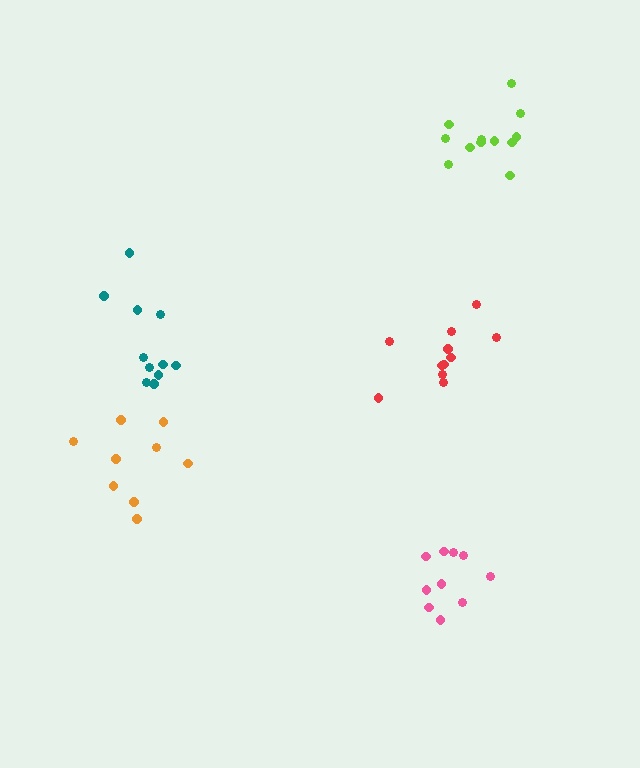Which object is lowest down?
The pink cluster is bottommost.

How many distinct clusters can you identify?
There are 5 distinct clusters.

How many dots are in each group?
Group 1: 10 dots, Group 2: 12 dots, Group 3: 11 dots, Group 4: 11 dots, Group 5: 10 dots (54 total).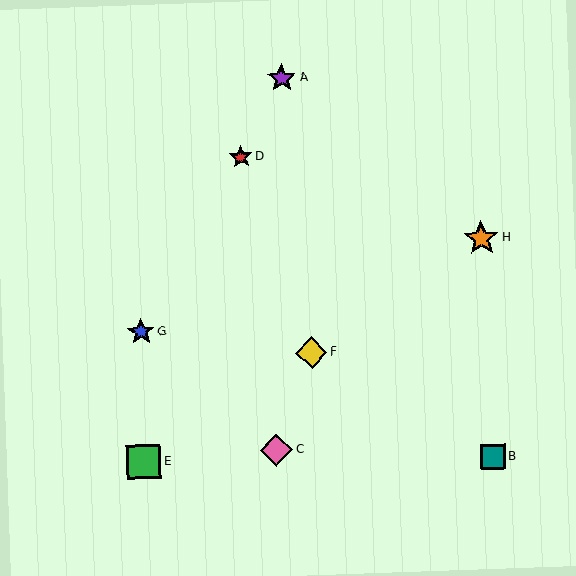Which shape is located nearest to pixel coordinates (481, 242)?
The orange star (labeled H) at (481, 238) is nearest to that location.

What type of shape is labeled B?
Shape B is a teal square.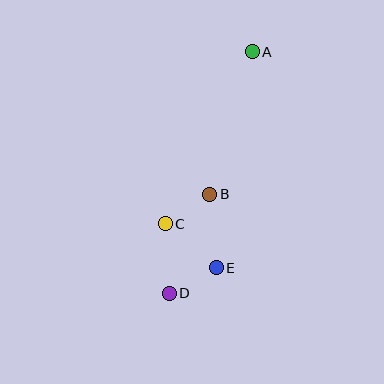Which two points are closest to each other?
Points B and C are closest to each other.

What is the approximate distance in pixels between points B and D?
The distance between B and D is approximately 107 pixels.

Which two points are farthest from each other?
Points A and D are farthest from each other.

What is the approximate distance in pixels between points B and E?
The distance between B and E is approximately 73 pixels.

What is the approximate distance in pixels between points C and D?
The distance between C and D is approximately 70 pixels.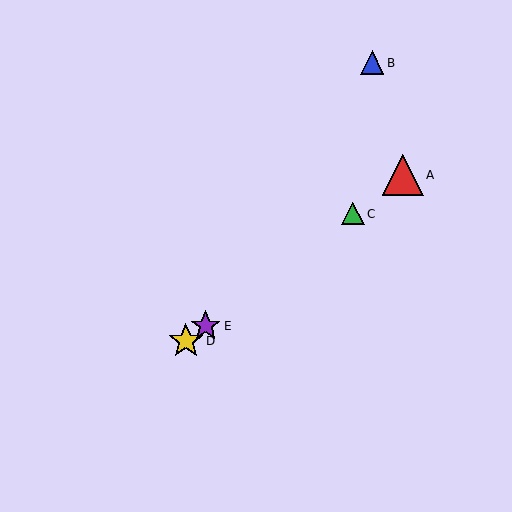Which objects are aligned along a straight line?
Objects A, C, D, E are aligned along a straight line.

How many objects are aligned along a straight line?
4 objects (A, C, D, E) are aligned along a straight line.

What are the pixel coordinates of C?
Object C is at (353, 214).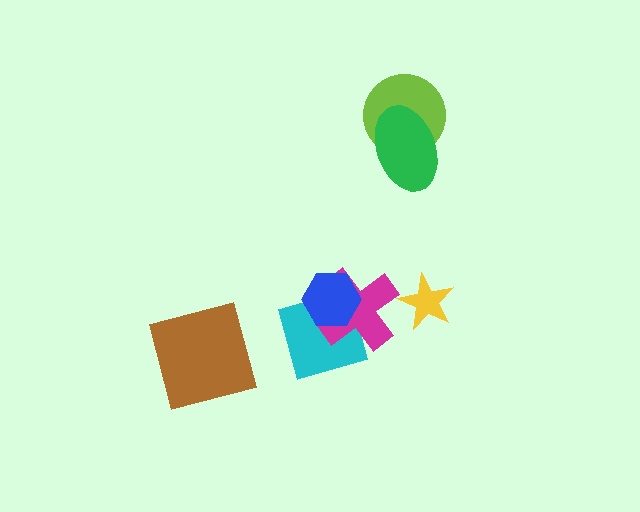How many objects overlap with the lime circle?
1 object overlaps with the lime circle.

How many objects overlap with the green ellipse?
1 object overlaps with the green ellipse.